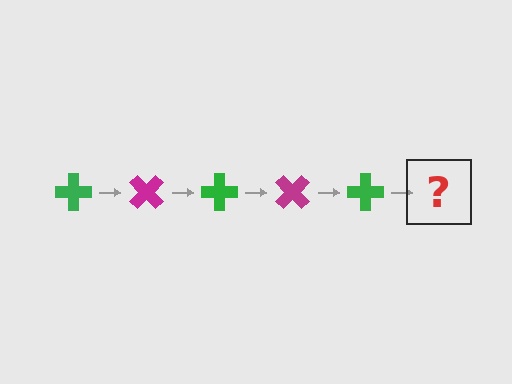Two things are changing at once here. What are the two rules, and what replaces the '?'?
The two rules are that it rotates 45 degrees each step and the color cycles through green and magenta. The '?' should be a magenta cross, rotated 225 degrees from the start.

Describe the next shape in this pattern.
It should be a magenta cross, rotated 225 degrees from the start.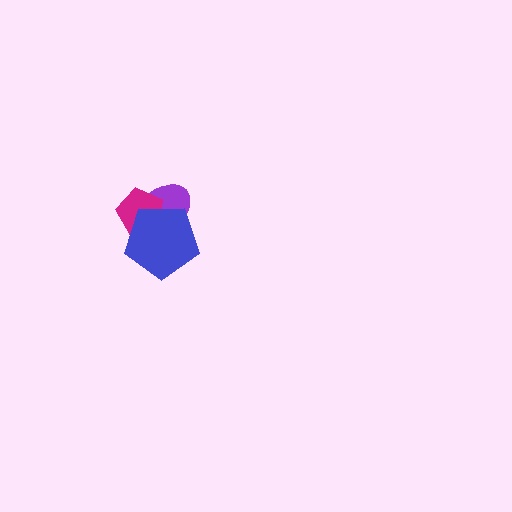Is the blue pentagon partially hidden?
No, no other shape covers it.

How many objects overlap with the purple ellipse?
2 objects overlap with the purple ellipse.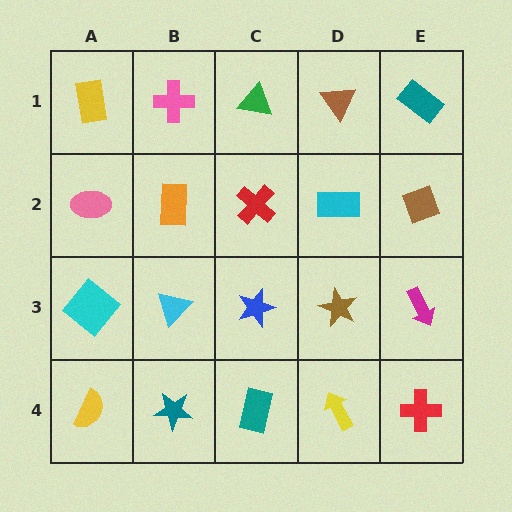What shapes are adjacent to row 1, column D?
A cyan rectangle (row 2, column D), a green triangle (row 1, column C), a teal rectangle (row 1, column E).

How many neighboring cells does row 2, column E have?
3.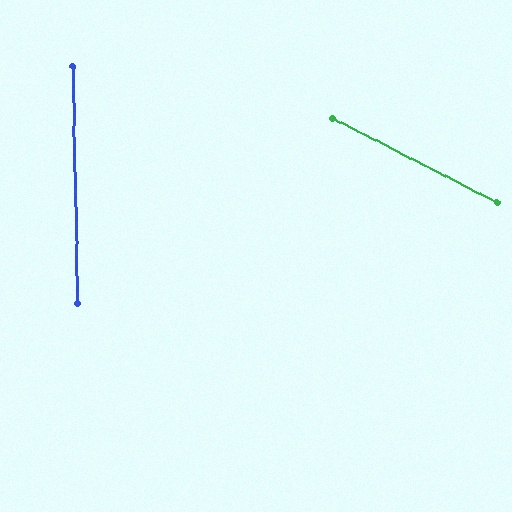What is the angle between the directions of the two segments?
Approximately 62 degrees.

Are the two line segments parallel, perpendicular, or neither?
Neither parallel nor perpendicular — they differ by about 62°.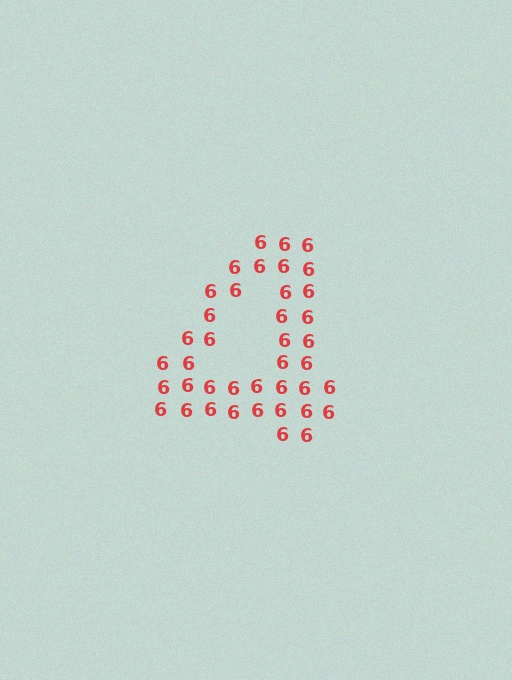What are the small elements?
The small elements are digit 6's.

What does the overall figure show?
The overall figure shows the digit 4.